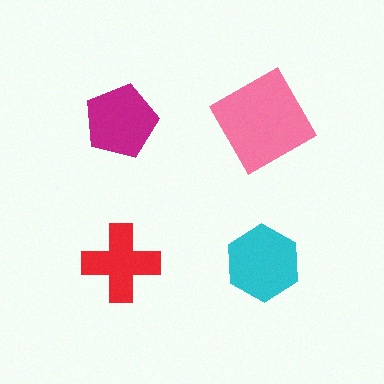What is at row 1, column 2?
A pink square.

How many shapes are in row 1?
2 shapes.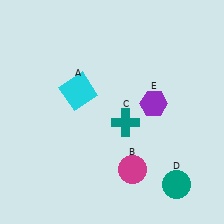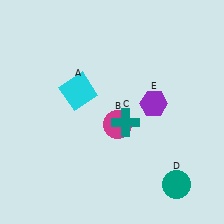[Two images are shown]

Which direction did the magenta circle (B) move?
The magenta circle (B) moved up.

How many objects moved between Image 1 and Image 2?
1 object moved between the two images.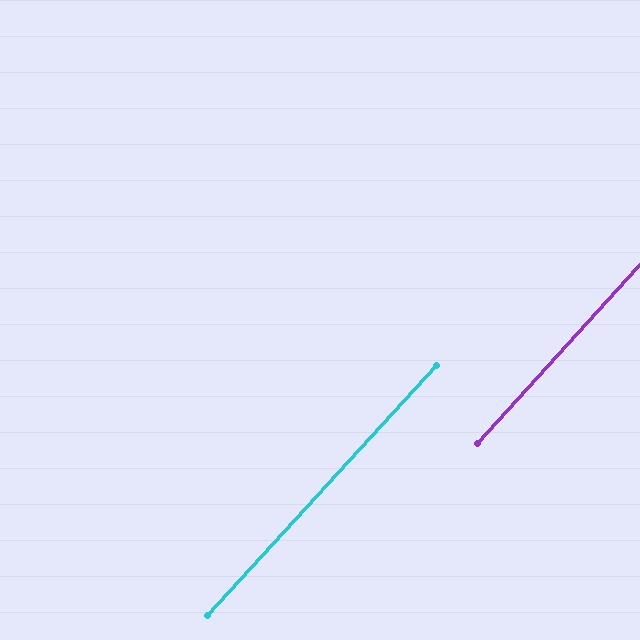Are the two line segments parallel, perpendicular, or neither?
Parallel — their directions differ by only 0.3°.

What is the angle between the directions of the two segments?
Approximately 0 degrees.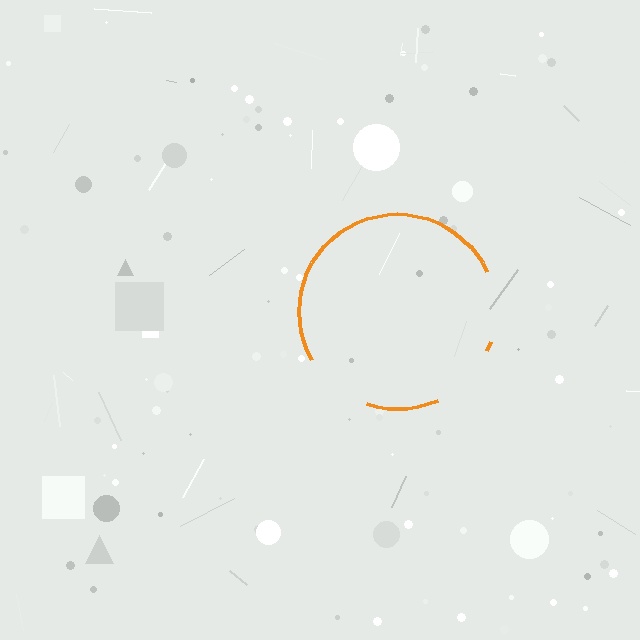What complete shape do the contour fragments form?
The contour fragments form a circle.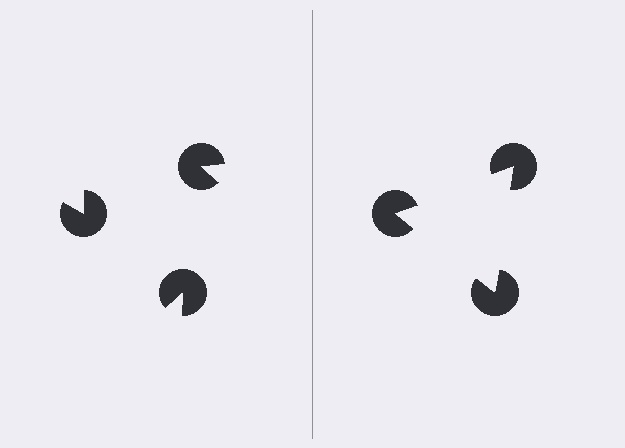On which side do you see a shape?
An illusory triangle appears on the right side. On the left side the wedge cuts are rotated, so no coherent shape forms.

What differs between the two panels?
The pac-man discs are positioned identically on both sides; only the wedge orientations differ. On the right they align to a triangle; on the left they are misaligned.